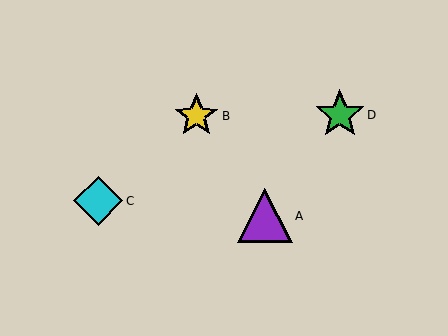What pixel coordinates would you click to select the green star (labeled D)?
Click at (340, 115) to select the green star D.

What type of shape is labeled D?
Shape D is a green star.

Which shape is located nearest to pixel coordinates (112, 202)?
The cyan diamond (labeled C) at (98, 201) is nearest to that location.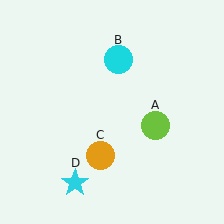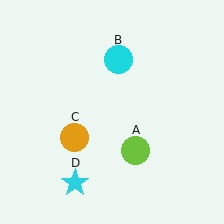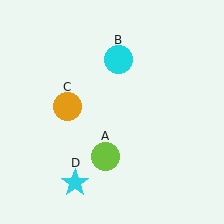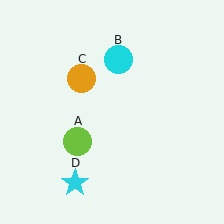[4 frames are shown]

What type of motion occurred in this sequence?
The lime circle (object A), orange circle (object C) rotated clockwise around the center of the scene.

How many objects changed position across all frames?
2 objects changed position: lime circle (object A), orange circle (object C).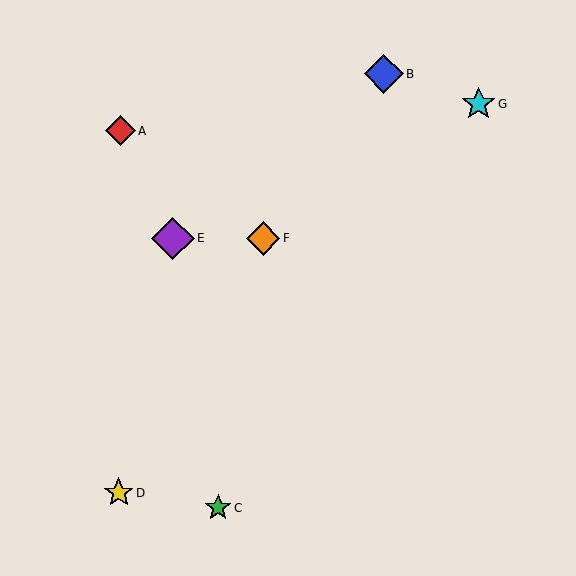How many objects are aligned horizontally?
2 objects (E, F) are aligned horizontally.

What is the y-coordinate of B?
Object B is at y≈74.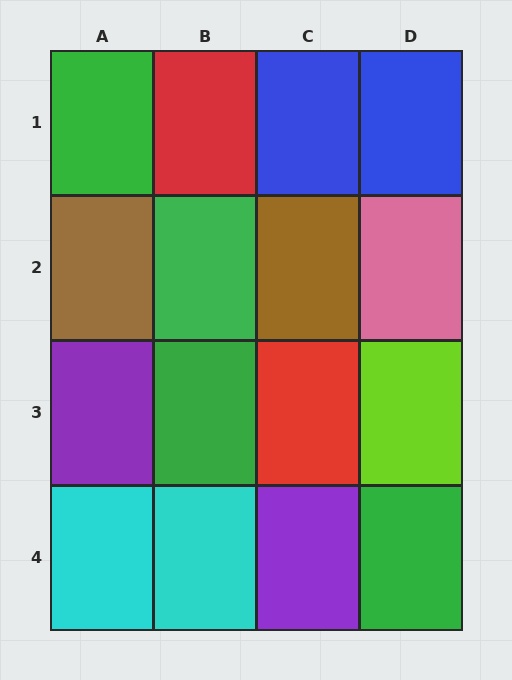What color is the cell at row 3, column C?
Red.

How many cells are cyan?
2 cells are cyan.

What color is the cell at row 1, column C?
Blue.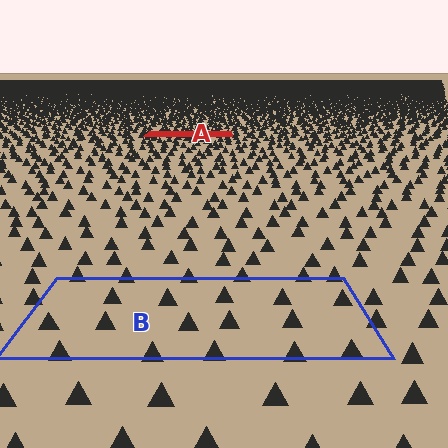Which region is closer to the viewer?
Region B is closer. The texture elements there are larger and more spread out.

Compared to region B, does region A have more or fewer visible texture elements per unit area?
Region A has more texture elements per unit area — they are packed more densely because it is farther away.